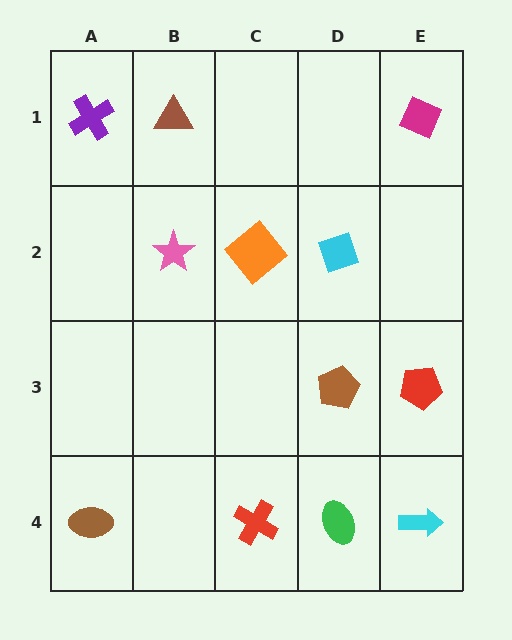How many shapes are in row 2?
3 shapes.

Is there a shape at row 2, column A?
No, that cell is empty.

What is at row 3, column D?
A brown pentagon.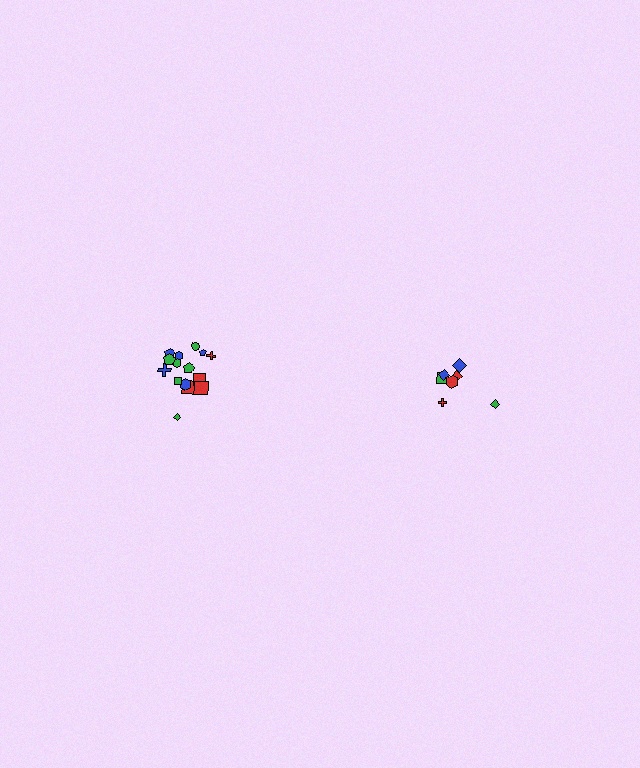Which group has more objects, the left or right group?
The left group.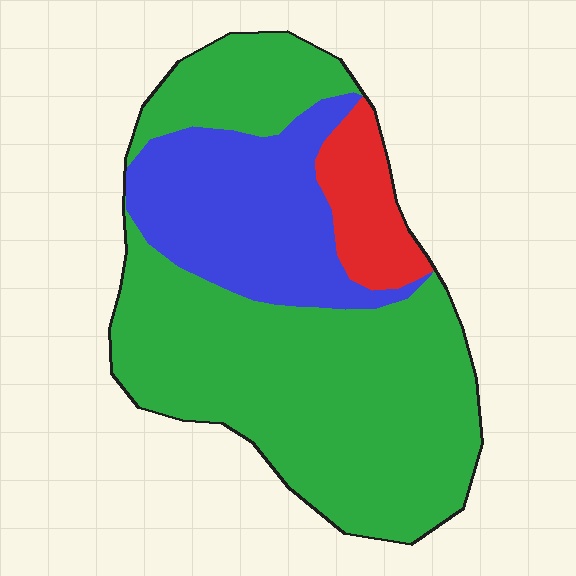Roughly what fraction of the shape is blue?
Blue takes up between a quarter and a half of the shape.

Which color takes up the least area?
Red, at roughly 10%.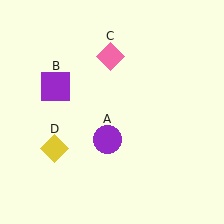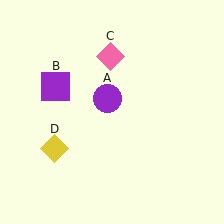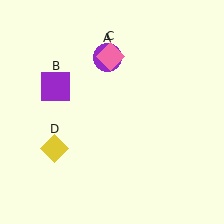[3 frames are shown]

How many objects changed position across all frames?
1 object changed position: purple circle (object A).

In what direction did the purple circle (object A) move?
The purple circle (object A) moved up.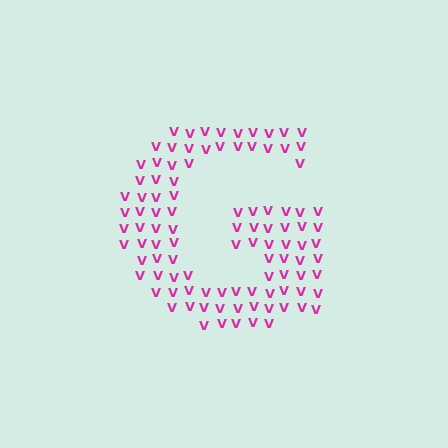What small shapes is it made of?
It is made of small letter V's.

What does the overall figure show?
The overall figure shows the letter G.